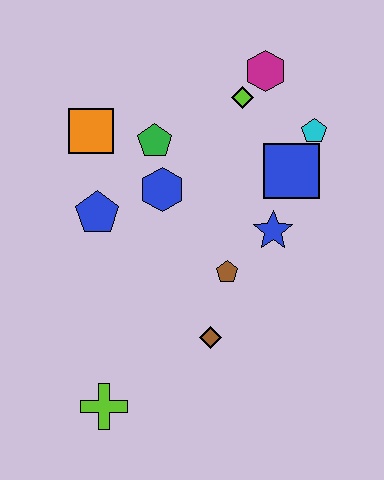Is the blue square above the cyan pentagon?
No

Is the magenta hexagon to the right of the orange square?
Yes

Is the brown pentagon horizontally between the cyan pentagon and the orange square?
Yes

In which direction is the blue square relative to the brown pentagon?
The blue square is above the brown pentagon.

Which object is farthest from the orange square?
The lime cross is farthest from the orange square.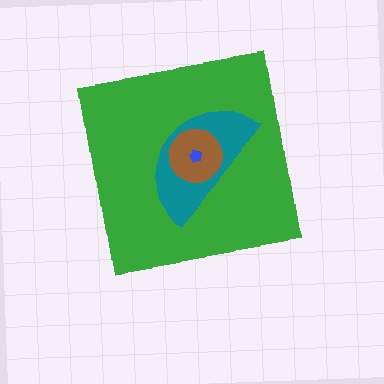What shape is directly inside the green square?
The teal semicircle.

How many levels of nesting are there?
4.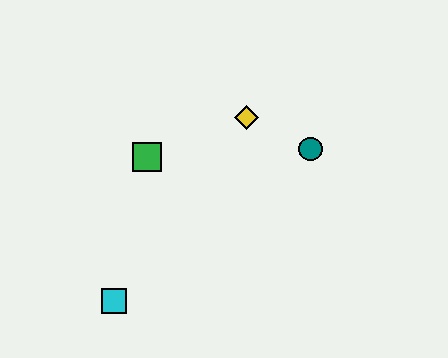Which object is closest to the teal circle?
The yellow diamond is closest to the teal circle.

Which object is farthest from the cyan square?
The teal circle is farthest from the cyan square.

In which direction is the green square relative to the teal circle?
The green square is to the left of the teal circle.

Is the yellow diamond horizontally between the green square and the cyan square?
No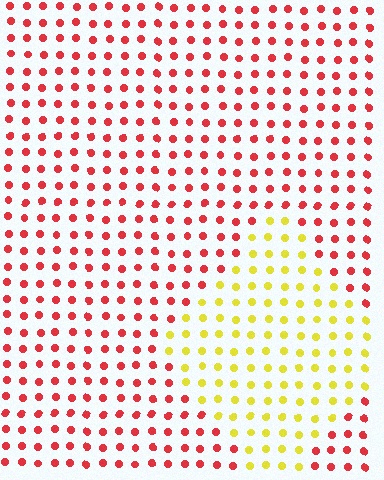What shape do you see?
I see a diamond.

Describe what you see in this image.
The image is filled with small red elements in a uniform arrangement. A diamond-shaped region is visible where the elements are tinted to a slightly different hue, forming a subtle color boundary.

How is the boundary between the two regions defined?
The boundary is defined purely by a slight shift in hue (about 64 degrees). Spacing, size, and orientation are identical on both sides.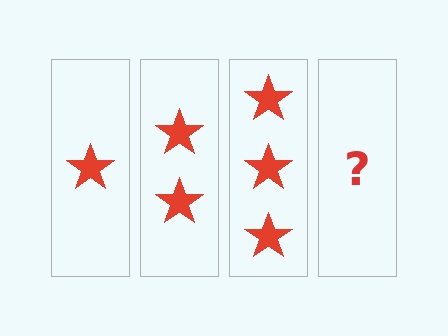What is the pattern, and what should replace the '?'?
The pattern is that each step adds one more star. The '?' should be 4 stars.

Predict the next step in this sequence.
The next step is 4 stars.